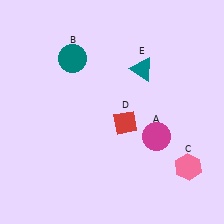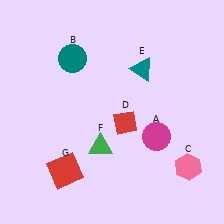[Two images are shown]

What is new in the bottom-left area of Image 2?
A green triangle (F) was added in the bottom-left area of Image 2.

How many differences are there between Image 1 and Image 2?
There are 2 differences between the two images.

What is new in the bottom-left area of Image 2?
A red square (G) was added in the bottom-left area of Image 2.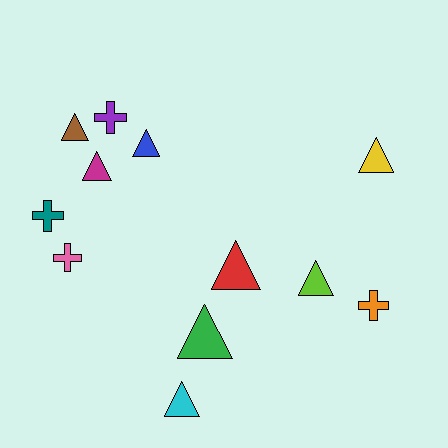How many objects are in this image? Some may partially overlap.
There are 12 objects.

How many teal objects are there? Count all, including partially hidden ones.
There is 1 teal object.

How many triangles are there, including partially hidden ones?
There are 8 triangles.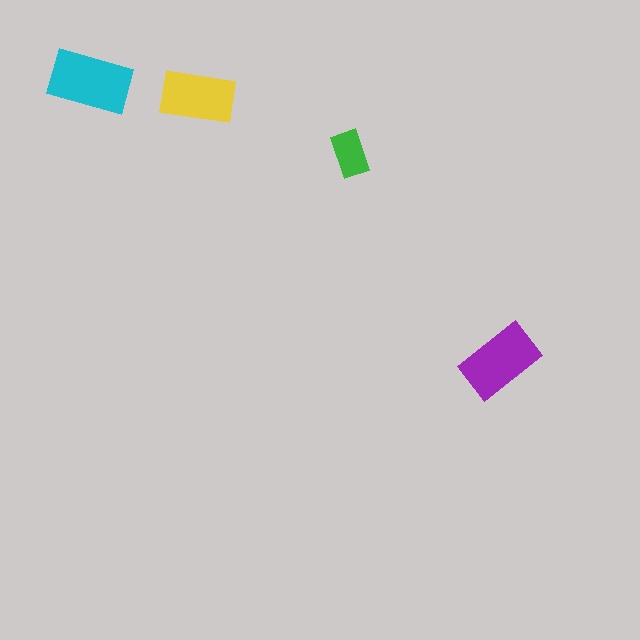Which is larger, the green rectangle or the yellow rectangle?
The yellow one.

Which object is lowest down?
The purple rectangle is bottommost.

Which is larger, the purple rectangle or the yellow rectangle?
The purple one.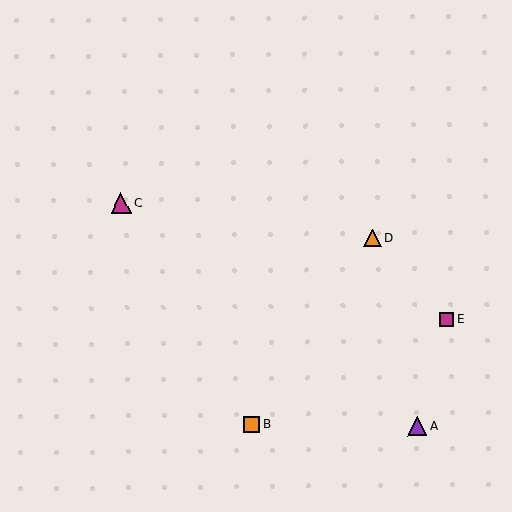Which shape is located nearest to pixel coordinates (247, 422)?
The orange square (labeled B) at (251, 424) is nearest to that location.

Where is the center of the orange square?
The center of the orange square is at (251, 424).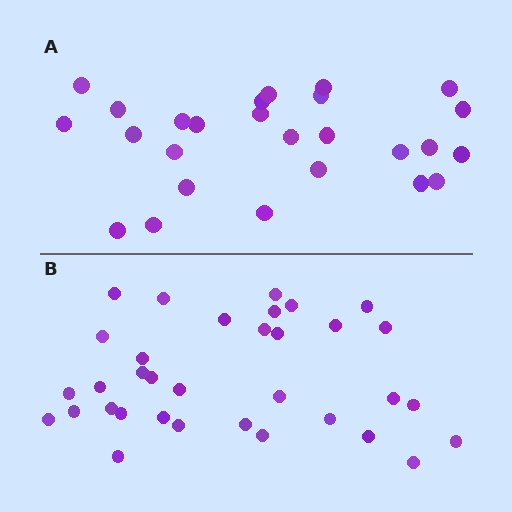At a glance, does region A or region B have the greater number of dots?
Region B (the bottom region) has more dots.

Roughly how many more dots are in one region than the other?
Region B has roughly 8 or so more dots than region A.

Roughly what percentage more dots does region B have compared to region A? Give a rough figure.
About 30% more.